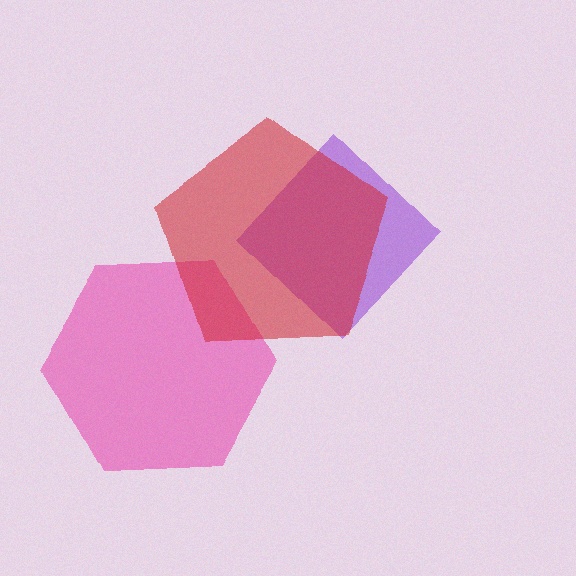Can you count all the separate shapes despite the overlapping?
Yes, there are 3 separate shapes.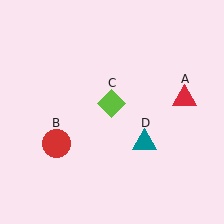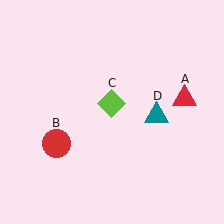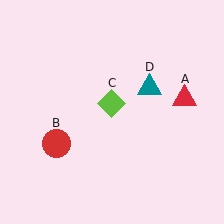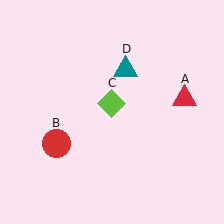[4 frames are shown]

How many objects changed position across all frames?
1 object changed position: teal triangle (object D).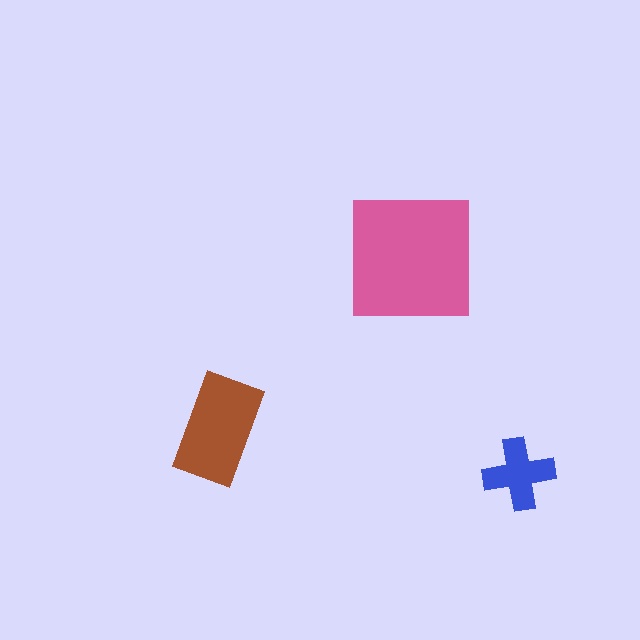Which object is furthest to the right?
The blue cross is rightmost.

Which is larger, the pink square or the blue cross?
The pink square.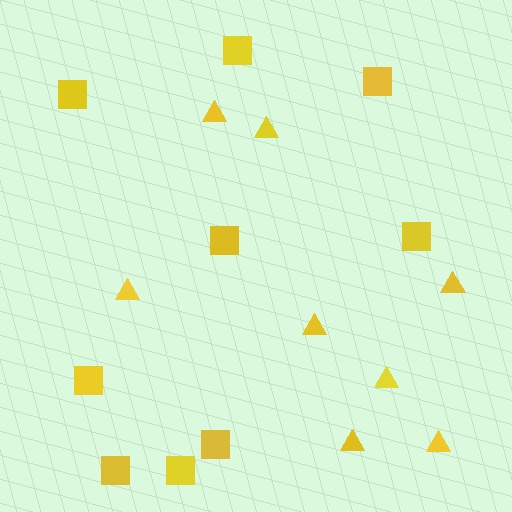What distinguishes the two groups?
There are 2 groups: one group of triangles (8) and one group of squares (9).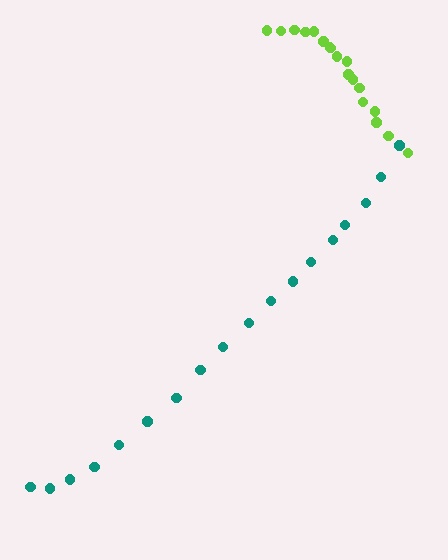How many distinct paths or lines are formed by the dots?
There are 2 distinct paths.